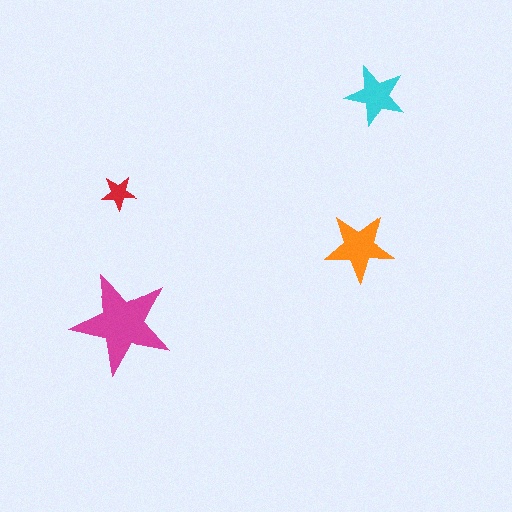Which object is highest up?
The cyan star is topmost.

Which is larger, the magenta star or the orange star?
The magenta one.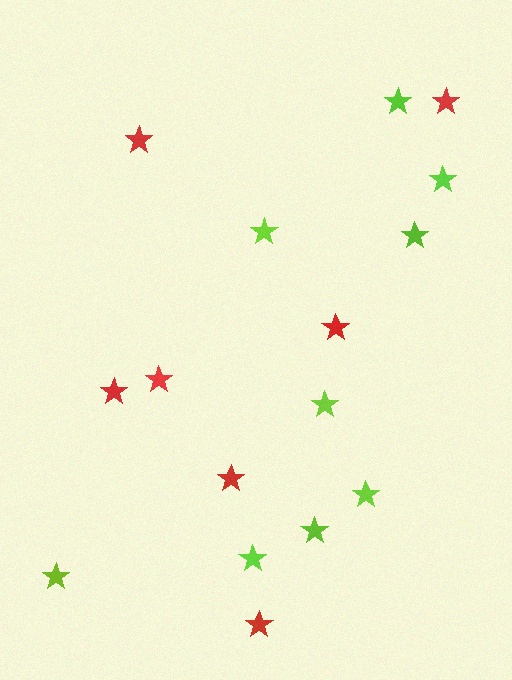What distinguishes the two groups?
There are 2 groups: one group of lime stars (9) and one group of red stars (7).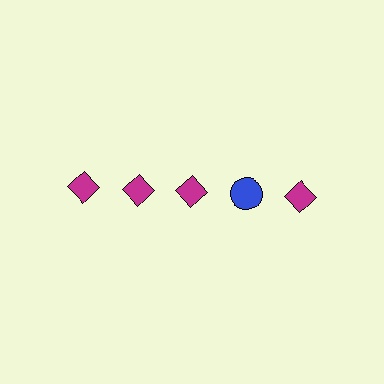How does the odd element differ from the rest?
It differs in both color (blue instead of magenta) and shape (circle instead of diamond).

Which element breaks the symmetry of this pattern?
The blue circle in the top row, second from right column breaks the symmetry. All other shapes are magenta diamonds.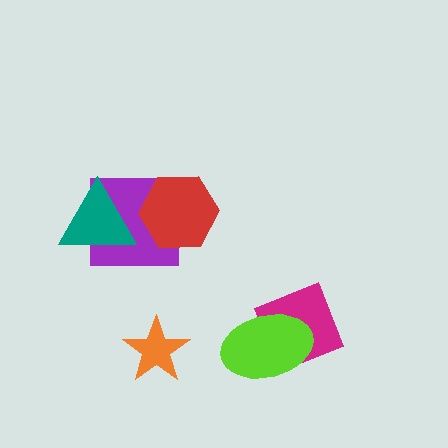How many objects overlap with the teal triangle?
1 object overlaps with the teal triangle.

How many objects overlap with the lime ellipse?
1 object overlaps with the lime ellipse.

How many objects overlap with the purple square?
2 objects overlap with the purple square.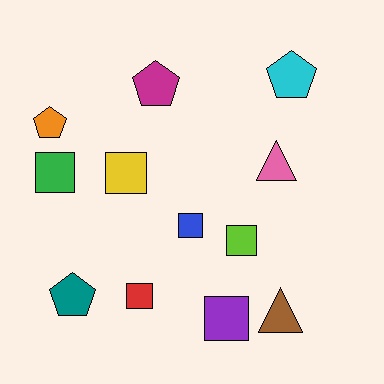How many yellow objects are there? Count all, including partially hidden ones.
There is 1 yellow object.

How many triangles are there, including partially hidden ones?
There are 2 triangles.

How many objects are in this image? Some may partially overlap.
There are 12 objects.